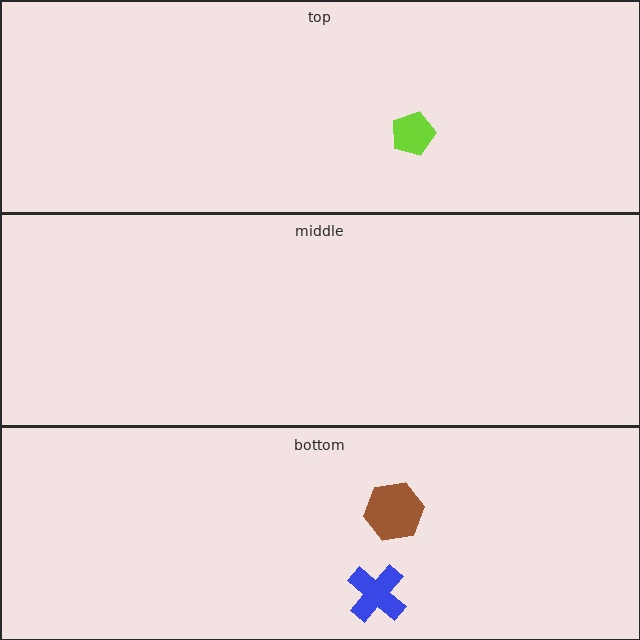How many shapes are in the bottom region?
2.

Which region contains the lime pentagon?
The top region.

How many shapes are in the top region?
1.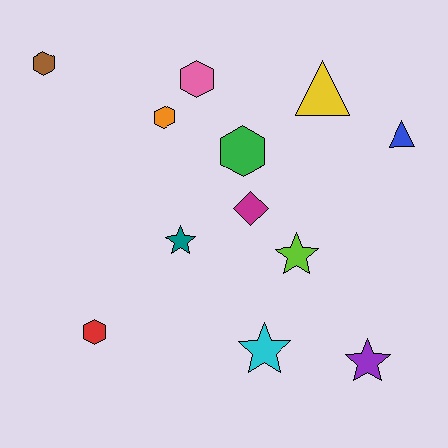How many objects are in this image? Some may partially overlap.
There are 12 objects.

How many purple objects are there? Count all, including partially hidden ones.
There is 1 purple object.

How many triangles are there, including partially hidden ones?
There are 2 triangles.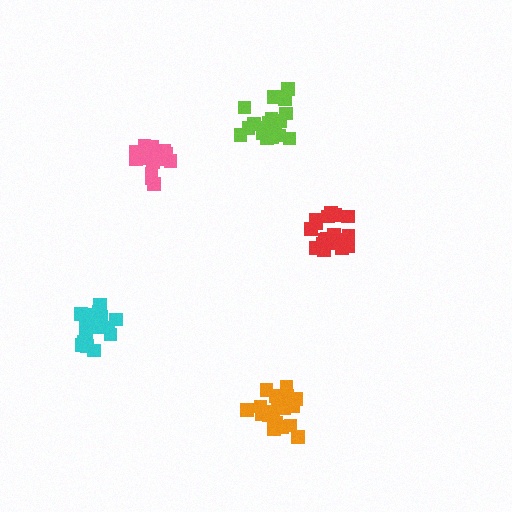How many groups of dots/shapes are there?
There are 5 groups.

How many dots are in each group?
Group 1: 20 dots, Group 2: 18 dots, Group 3: 18 dots, Group 4: 19 dots, Group 5: 20 dots (95 total).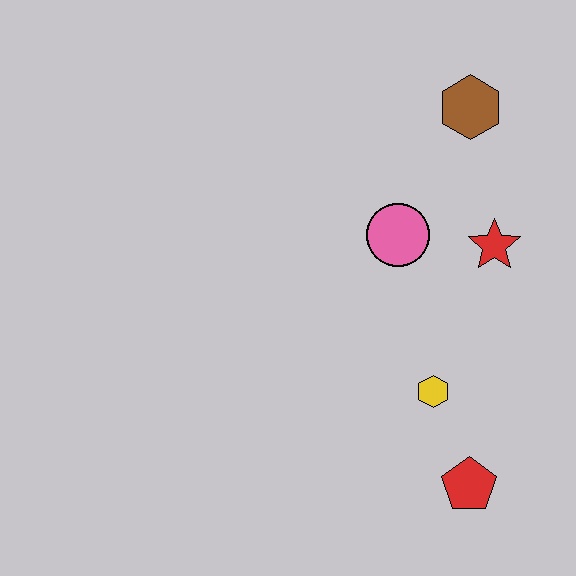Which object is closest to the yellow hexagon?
The red pentagon is closest to the yellow hexagon.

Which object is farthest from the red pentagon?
The brown hexagon is farthest from the red pentagon.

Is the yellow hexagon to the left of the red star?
Yes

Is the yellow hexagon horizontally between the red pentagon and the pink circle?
Yes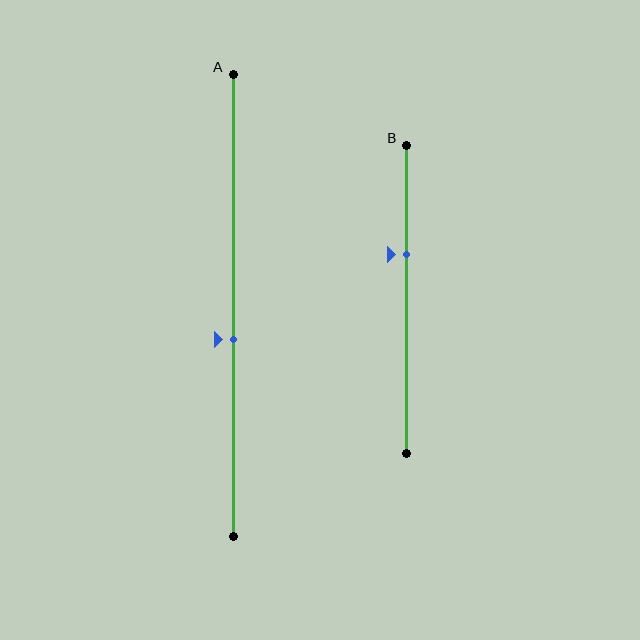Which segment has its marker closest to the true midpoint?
Segment A has its marker closest to the true midpoint.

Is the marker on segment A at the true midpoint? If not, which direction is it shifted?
No, the marker on segment A is shifted downward by about 7% of the segment length.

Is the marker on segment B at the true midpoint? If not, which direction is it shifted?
No, the marker on segment B is shifted upward by about 15% of the segment length.